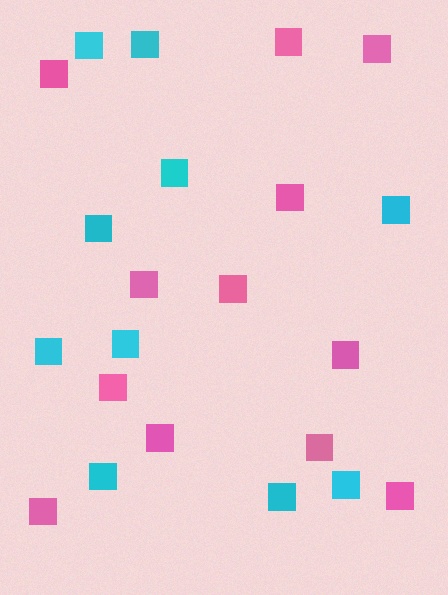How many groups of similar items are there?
There are 2 groups: one group of cyan squares (10) and one group of pink squares (12).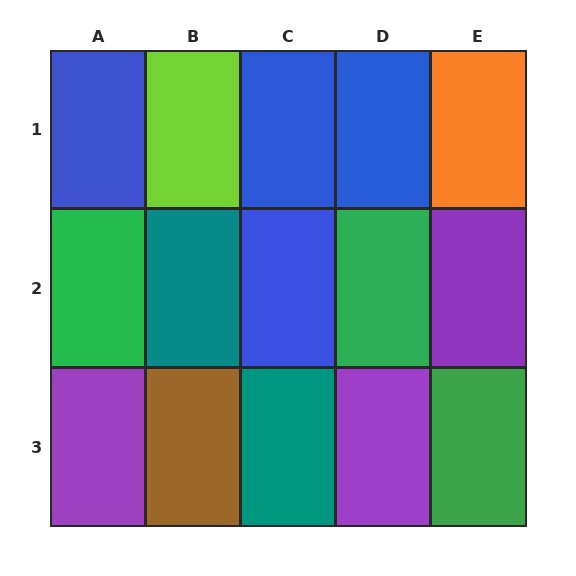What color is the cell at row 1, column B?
Lime.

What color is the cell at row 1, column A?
Blue.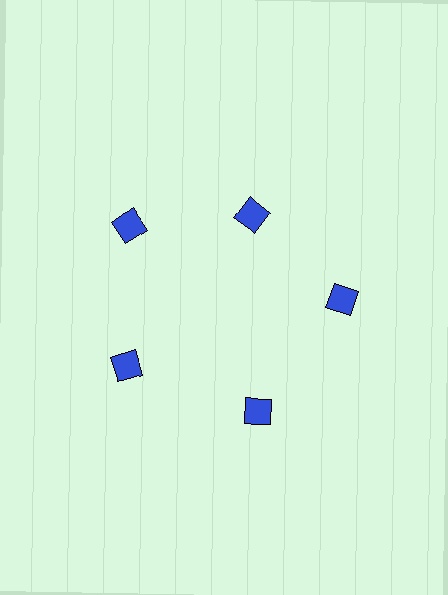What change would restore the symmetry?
The symmetry would be restored by moving it outward, back onto the ring so that all 5 squares sit at equal angles and equal distance from the center.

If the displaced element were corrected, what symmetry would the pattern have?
It would have 5-fold rotational symmetry — the pattern would map onto itself every 72 degrees.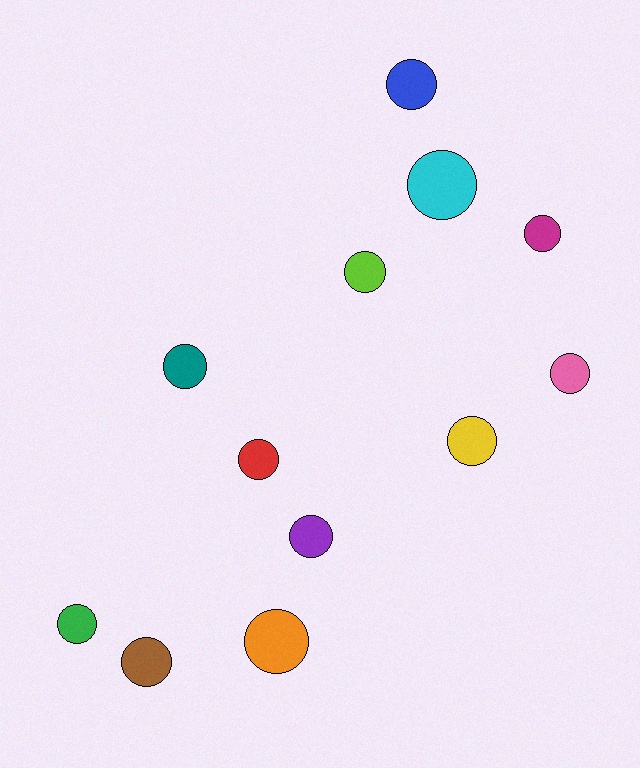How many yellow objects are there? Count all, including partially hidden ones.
There is 1 yellow object.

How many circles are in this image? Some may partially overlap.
There are 12 circles.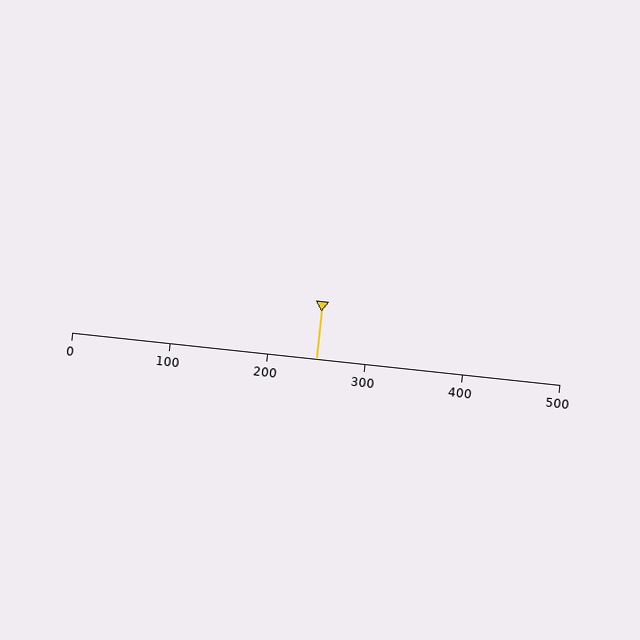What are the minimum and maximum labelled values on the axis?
The axis runs from 0 to 500.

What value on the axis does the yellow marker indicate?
The marker indicates approximately 250.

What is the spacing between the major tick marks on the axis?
The major ticks are spaced 100 apart.